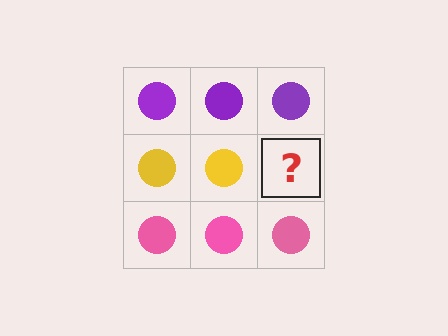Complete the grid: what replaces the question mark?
The question mark should be replaced with a yellow circle.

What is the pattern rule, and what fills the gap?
The rule is that each row has a consistent color. The gap should be filled with a yellow circle.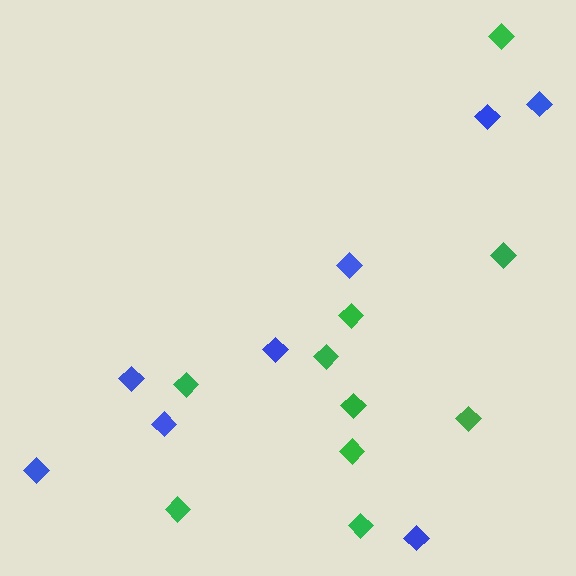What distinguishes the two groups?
There are 2 groups: one group of blue diamonds (8) and one group of green diamonds (10).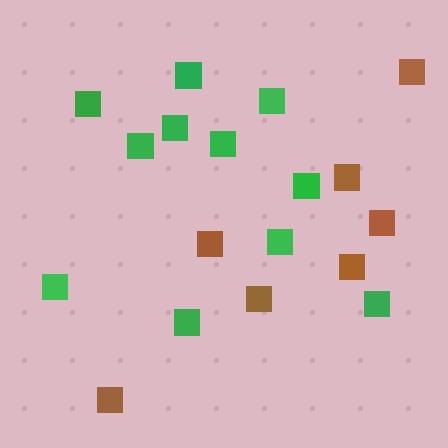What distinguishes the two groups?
There are 2 groups: one group of brown squares (7) and one group of green squares (11).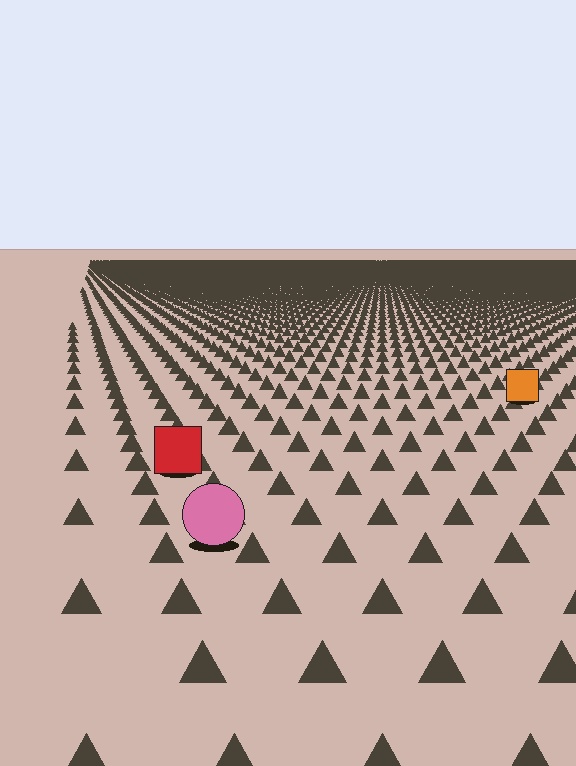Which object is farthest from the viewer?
The orange square is farthest from the viewer. It appears smaller and the ground texture around it is denser.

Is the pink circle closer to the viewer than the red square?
Yes. The pink circle is closer — you can tell from the texture gradient: the ground texture is coarser near it.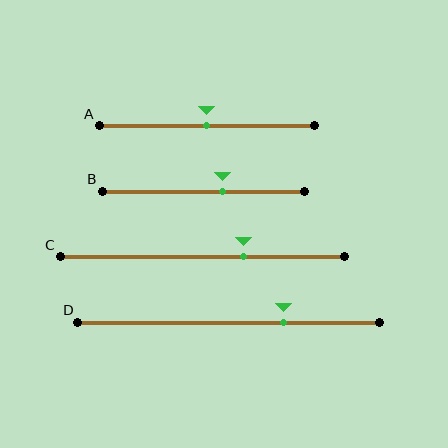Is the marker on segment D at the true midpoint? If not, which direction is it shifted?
No, the marker on segment D is shifted to the right by about 18% of the segment length.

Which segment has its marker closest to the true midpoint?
Segment A has its marker closest to the true midpoint.